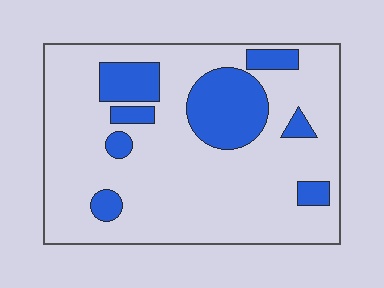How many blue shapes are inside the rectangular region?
8.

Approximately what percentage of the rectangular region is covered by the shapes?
Approximately 20%.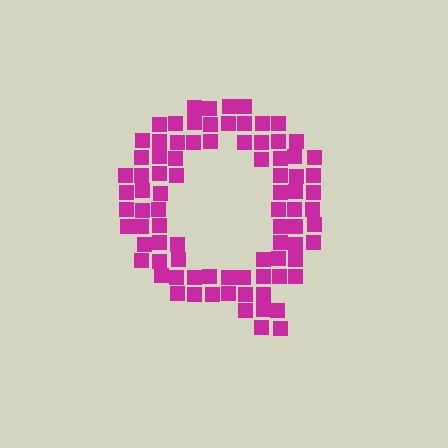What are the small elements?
The small elements are squares.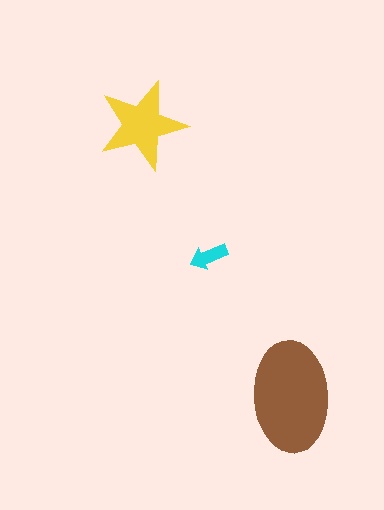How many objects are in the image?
There are 3 objects in the image.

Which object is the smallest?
The cyan arrow.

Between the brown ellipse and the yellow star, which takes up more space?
The brown ellipse.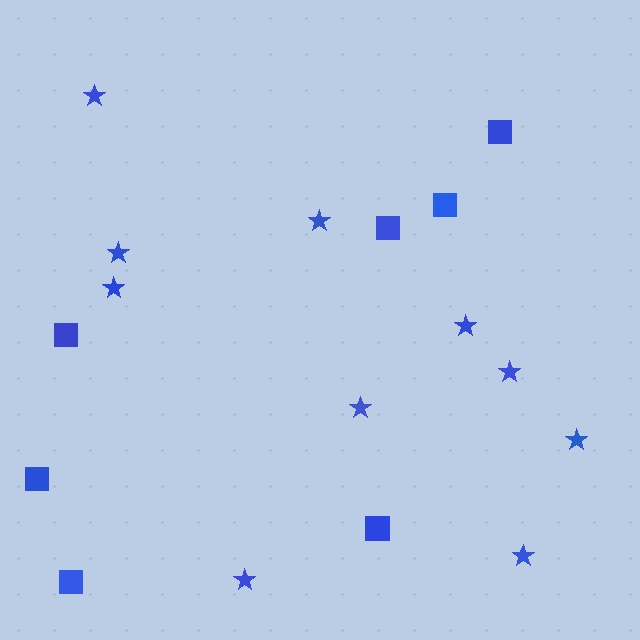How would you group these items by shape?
There are 2 groups: one group of stars (10) and one group of squares (7).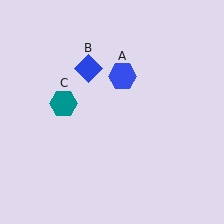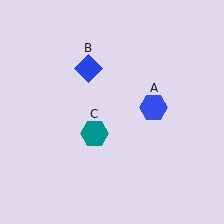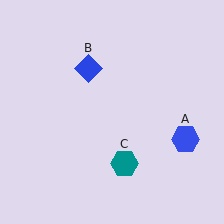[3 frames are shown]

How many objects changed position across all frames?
2 objects changed position: blue hexagon (object A), teal hexagon (object C).